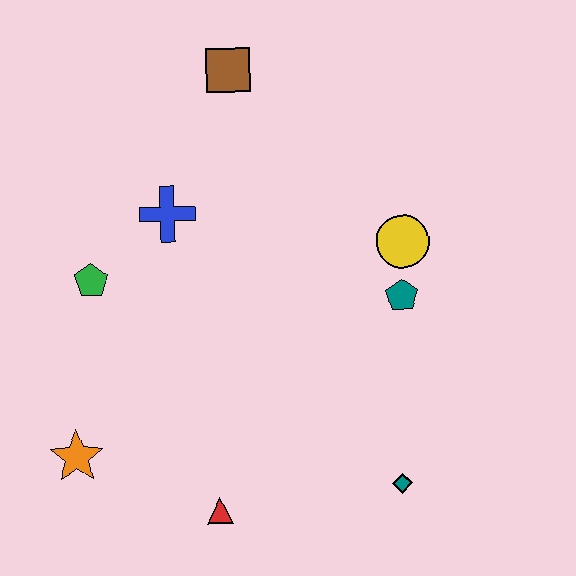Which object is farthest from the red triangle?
The brown square is farthest from the red triangle.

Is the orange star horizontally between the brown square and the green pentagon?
No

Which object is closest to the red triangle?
The orange star is closest to the red triangle.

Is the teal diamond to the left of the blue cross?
No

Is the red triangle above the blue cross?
No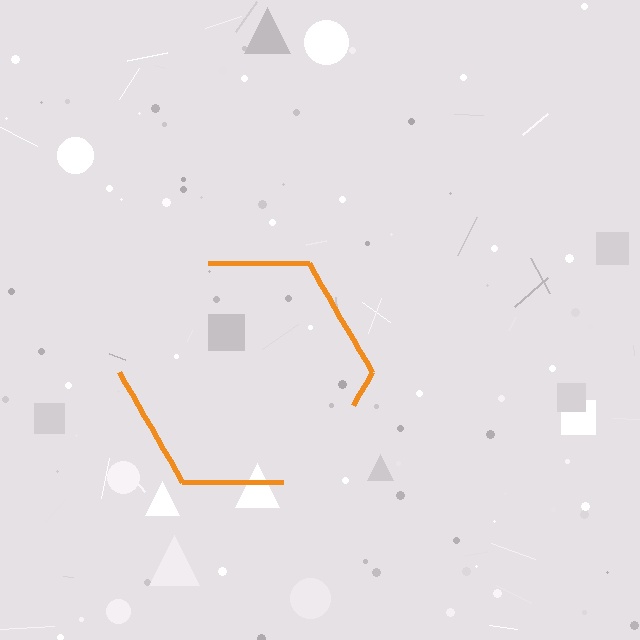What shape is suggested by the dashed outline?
The dashed outline suggests a hexagon.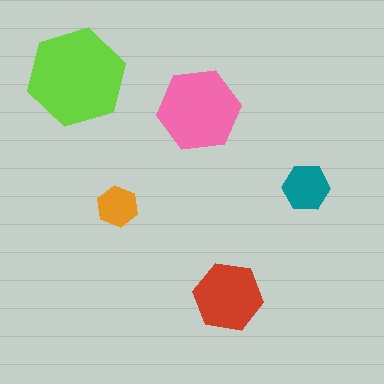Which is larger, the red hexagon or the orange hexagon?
The red one.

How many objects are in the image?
There are 5 objects in the image.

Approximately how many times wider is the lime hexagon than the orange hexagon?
About 2.5 times wider.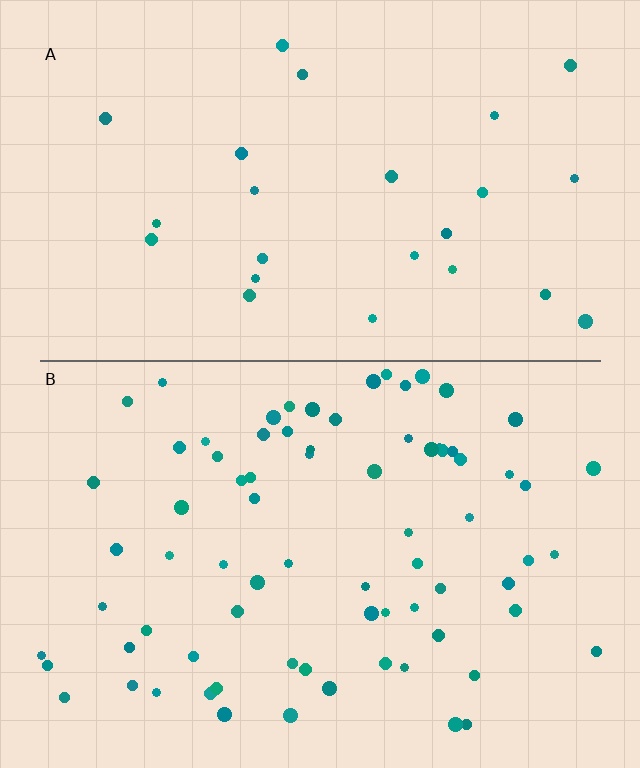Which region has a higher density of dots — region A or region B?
B (the bottom).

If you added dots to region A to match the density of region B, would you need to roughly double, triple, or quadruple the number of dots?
Approximately triple.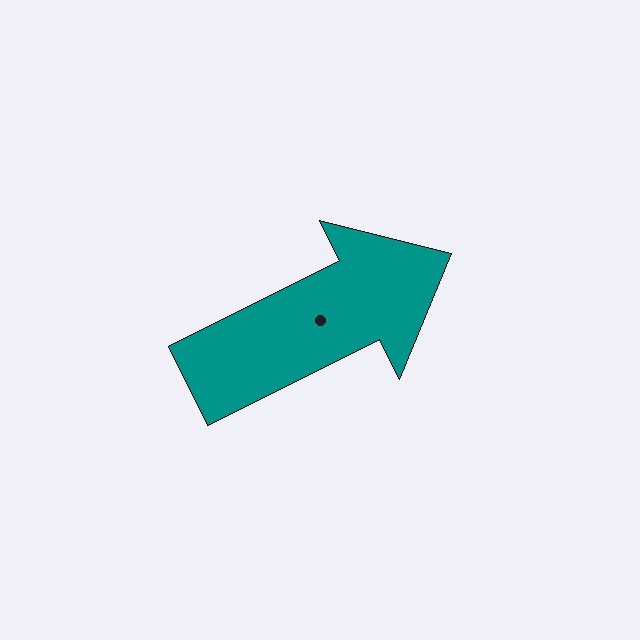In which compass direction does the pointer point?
Northeast.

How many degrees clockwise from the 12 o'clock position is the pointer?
Approximately 63 degrees.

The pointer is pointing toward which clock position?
Roughly 2 o'clock.